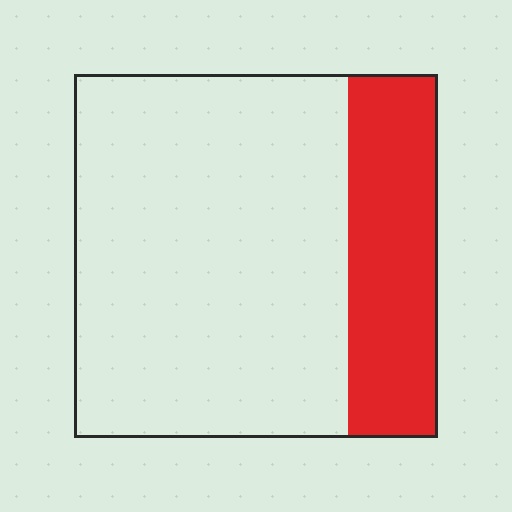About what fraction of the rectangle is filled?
About one quarter (1/4).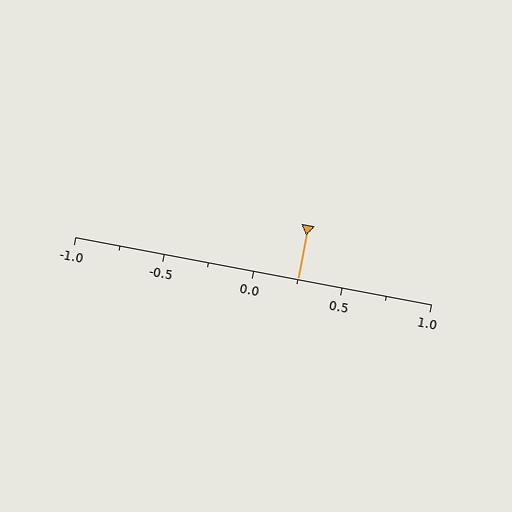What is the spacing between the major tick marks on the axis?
The major ticks are spaced 0.5 apart.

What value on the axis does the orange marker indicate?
The marker indicates approximately 0.25.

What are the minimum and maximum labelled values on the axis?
The axis runs from -1.0 to 1.0.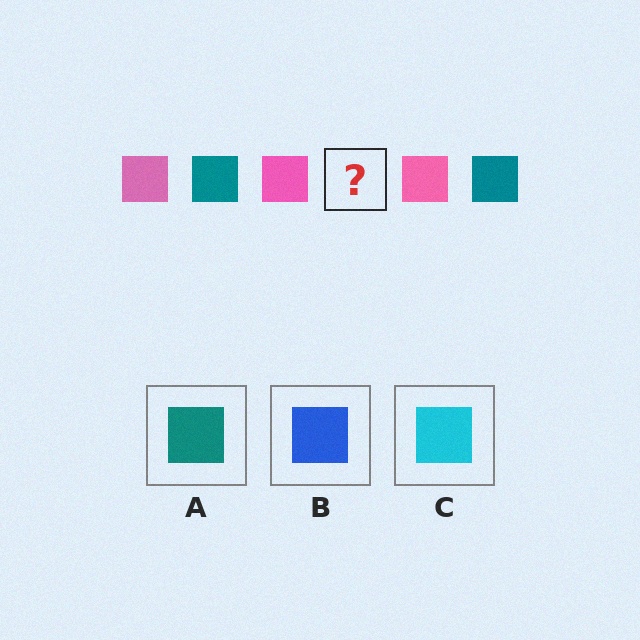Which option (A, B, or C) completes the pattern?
A.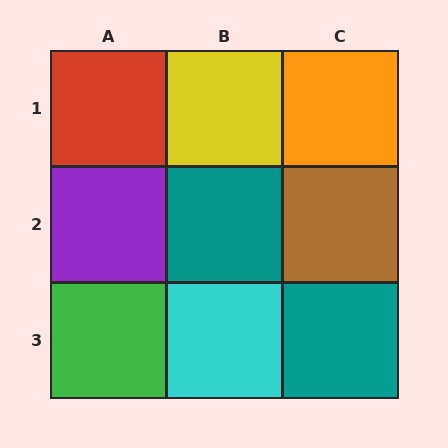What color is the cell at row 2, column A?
Purple.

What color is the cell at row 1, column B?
Yellow.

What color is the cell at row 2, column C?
Brown.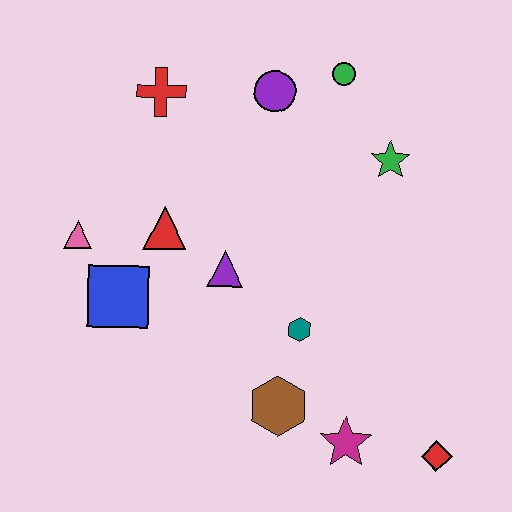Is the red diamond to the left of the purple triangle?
No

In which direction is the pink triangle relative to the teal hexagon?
The pink triangle is to the left of the teal hexagon.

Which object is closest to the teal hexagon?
The brown hexagon is closest to the teal hexagon.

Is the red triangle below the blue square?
No